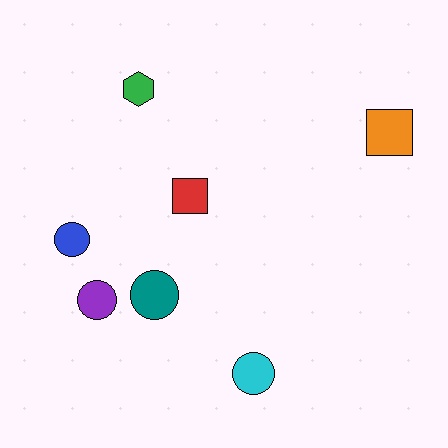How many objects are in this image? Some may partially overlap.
There are 7 objects.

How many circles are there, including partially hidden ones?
There are 4 circles.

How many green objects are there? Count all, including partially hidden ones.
There is 1 green object.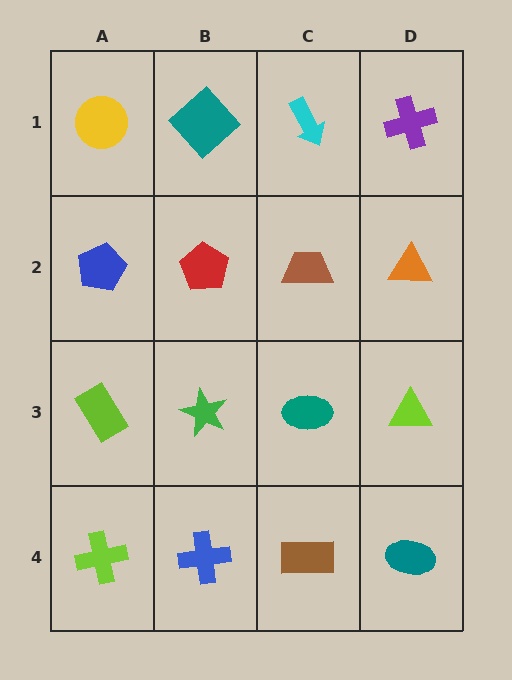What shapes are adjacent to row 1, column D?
An orange triangle (row 2, column D), a cyan arrow (row 1, column C).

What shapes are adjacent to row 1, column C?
A brown trapezoid (row 2, column C), a teal diamond (row 1, column B), a purple cross (row 1, column D).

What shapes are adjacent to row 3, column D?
An orange triangle (row 2, column D), a teal ellipse (row 4, column D), a teal ellipse (row 3, column C).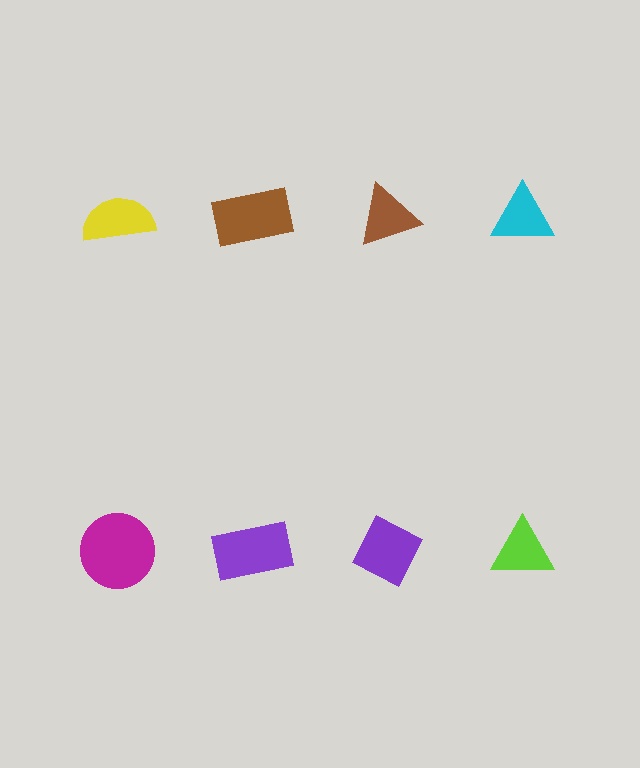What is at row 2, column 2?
A purple rectangle.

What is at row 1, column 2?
A brown rectangle.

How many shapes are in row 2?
4 shapes.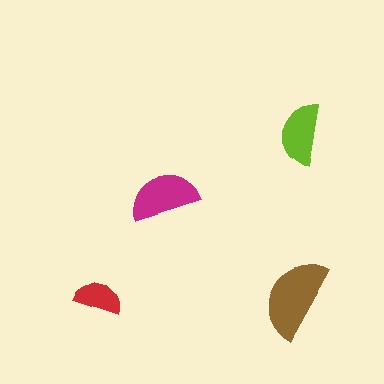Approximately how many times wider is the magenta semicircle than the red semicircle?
About 1.5 times wider.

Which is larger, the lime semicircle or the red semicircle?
The lime one.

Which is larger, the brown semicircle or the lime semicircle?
The brown one.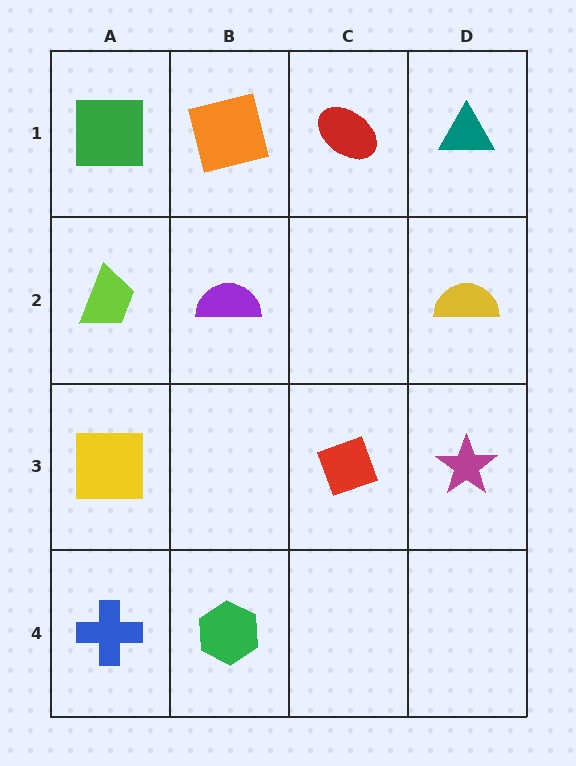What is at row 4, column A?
A blue cross.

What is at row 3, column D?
A magenta star.